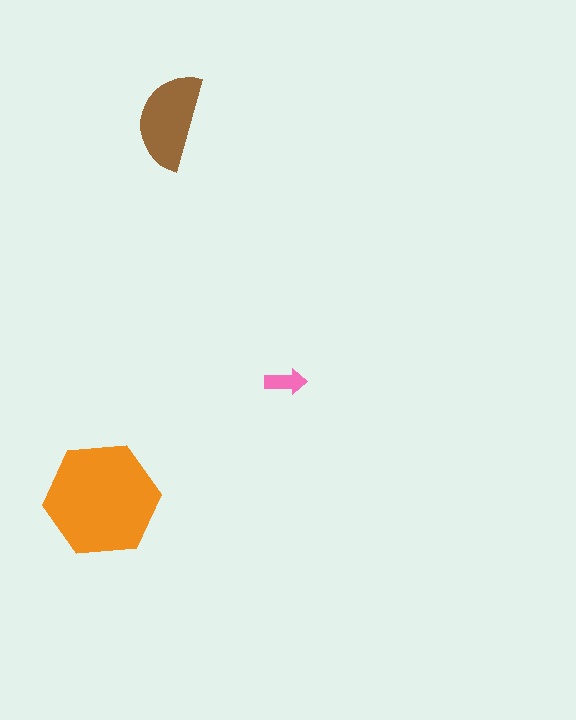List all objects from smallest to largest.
The pink arrow, the brown semicircle, the orange hexagon.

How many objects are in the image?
There are 3 objects in the image.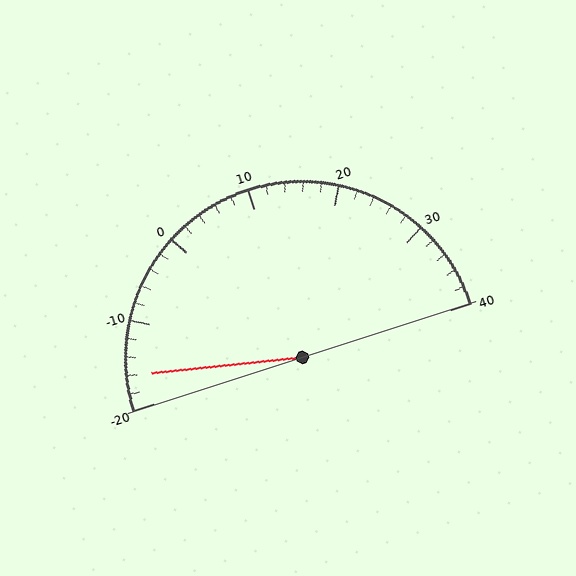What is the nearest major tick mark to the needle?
The nearest major tick mark is -20.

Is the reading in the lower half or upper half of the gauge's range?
The reading is in the lower half of the range (-20 to 40).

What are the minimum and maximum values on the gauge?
The gauge ranges from -20 to 40.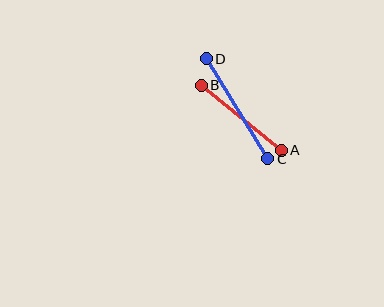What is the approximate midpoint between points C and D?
The midpoint is at approximately (237, 109) pixels.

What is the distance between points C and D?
The distance is approximately 118 pixels.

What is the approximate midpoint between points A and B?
The midpoint is at approximately (241, 118) pixels.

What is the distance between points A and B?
The distance is approximately 103 pixels.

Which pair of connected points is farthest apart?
Points C and D are farthest apart.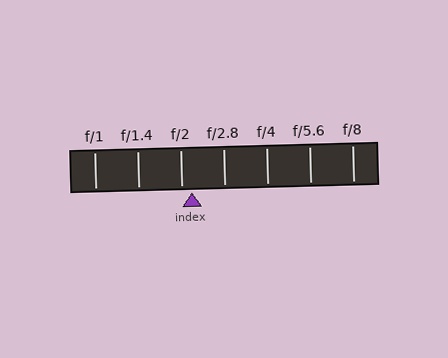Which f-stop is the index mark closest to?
The index mark is closest to f/2.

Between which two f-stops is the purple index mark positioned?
The index mark is between f/2 and f/2.8.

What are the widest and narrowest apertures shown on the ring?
The widest aperture shown is f/1 and the narrowest is f/8.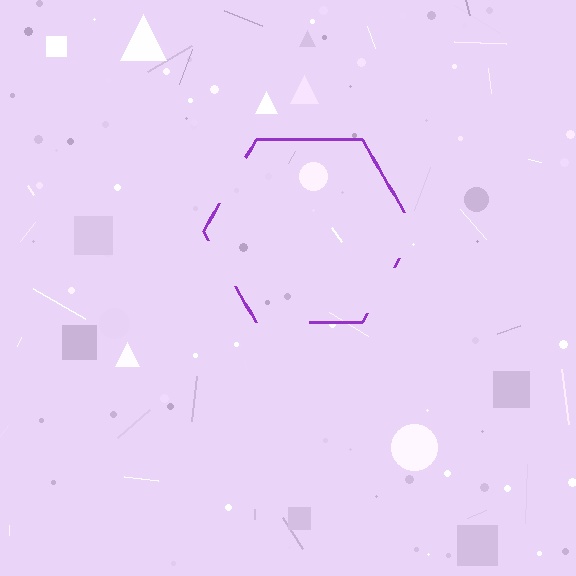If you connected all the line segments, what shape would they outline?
They would outline a hexagon.